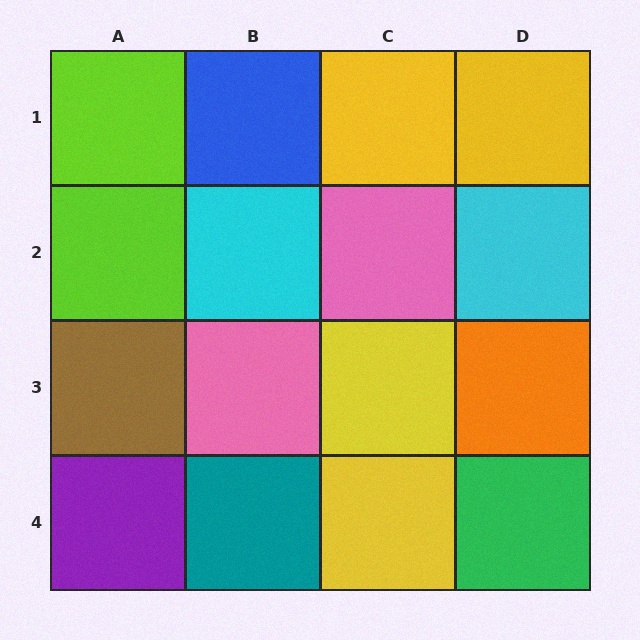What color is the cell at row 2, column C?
Pink.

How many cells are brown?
1 cell is brown.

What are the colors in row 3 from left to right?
Brown, pink, yellow, orange.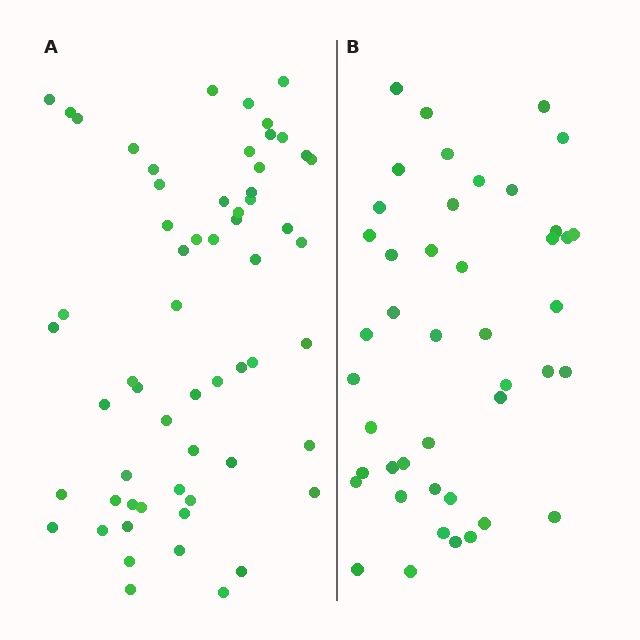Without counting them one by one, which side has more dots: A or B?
Region A (the left region) has more dots.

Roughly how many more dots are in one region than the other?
Region A has approximately 15 more dots than region B.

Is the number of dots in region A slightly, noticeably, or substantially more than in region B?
Region A has noticeably more, but not dramatically so. The ratio is roughly 1.4 to 1.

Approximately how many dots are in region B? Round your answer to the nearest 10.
About 40 dots. (The exact count is 44, which rounds to 40.)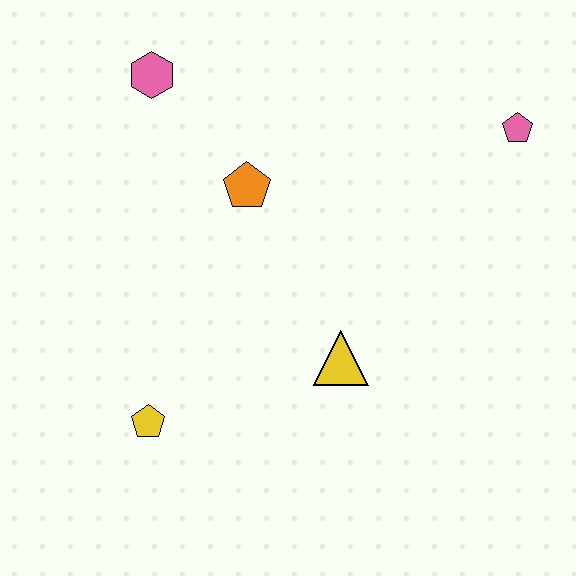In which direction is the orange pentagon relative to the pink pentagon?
The orange pentagon is to the left of the pink pentagon.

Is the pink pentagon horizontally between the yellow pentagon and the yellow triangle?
No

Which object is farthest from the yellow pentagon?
The pink pentagon is farthest from the yellow pentagon.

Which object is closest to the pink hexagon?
The orange pentagon is closest to the pink hexagon.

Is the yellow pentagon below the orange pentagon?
Yes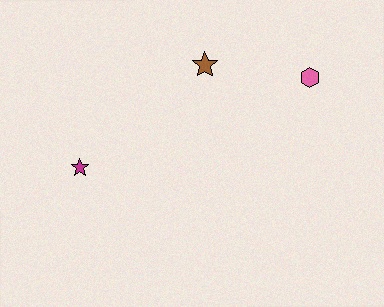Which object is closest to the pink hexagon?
The brown star is closest to the pink hexagon.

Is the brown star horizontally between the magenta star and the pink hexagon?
Yes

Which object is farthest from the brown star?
The magenta star is farthest from the brown star.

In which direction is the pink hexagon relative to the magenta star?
The pink hexagon is to the right of the magenta star.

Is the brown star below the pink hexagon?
No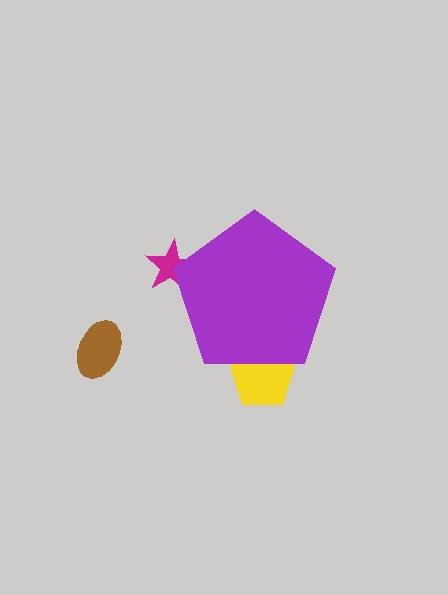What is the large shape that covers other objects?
A purple pentagon.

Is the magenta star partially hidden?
Yes, the magenta star is partially hidden behind the purple pentagon.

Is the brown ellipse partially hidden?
No, the brown ellipse is fully visible.